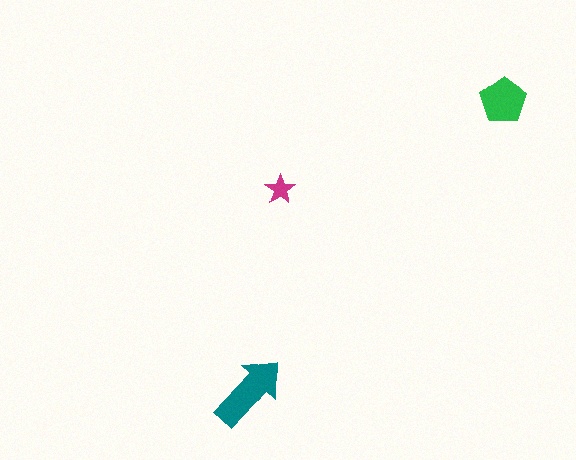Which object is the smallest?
The magenta star.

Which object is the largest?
The teal arrow.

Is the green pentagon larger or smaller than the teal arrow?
Smaller.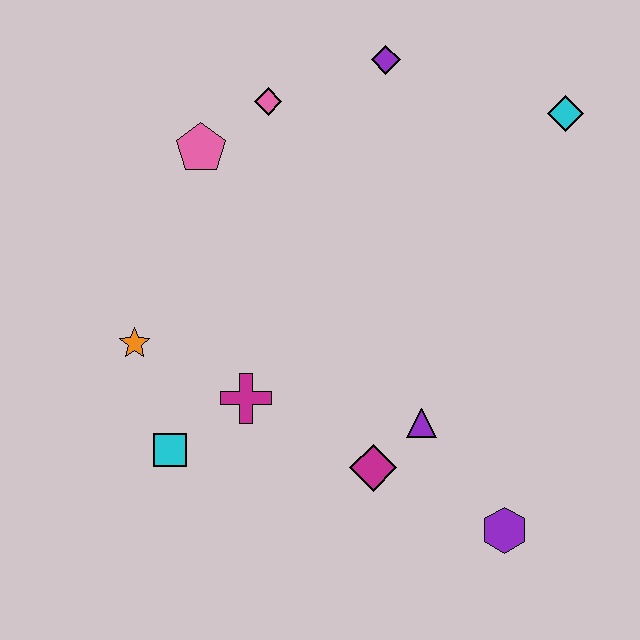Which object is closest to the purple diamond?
The pink diamond is closest to the purple diamond.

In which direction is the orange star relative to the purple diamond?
The orange star is below the purple diamond.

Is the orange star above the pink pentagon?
No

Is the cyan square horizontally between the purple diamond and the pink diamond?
No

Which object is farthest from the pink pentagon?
The purple hexagon is farthest from the pink pentagon.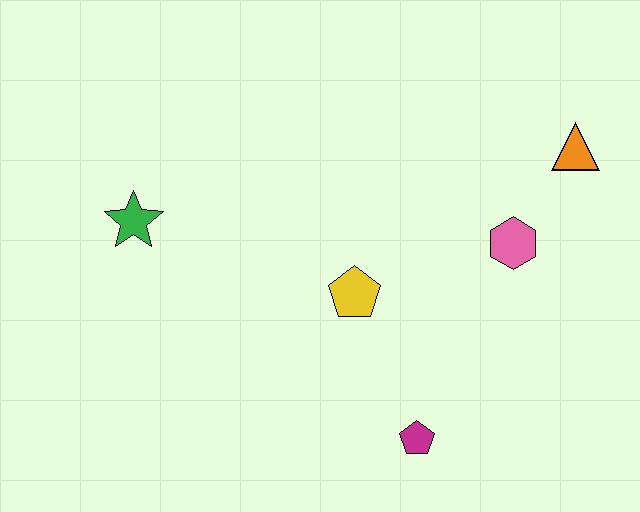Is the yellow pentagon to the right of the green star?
Yes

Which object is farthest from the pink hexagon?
The green star is farthest from the pink hexagon.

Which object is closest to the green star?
The yellow pentagon is closest to the green star.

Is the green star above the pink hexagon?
Yes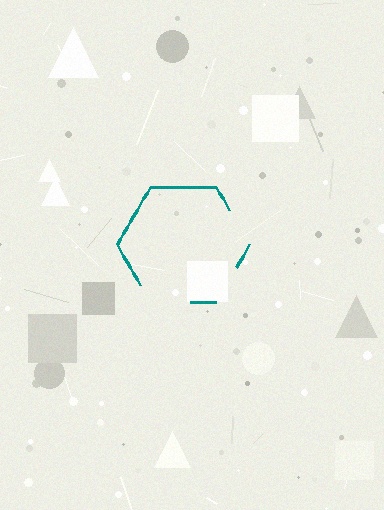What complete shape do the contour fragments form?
The contour fragments form a hexagon.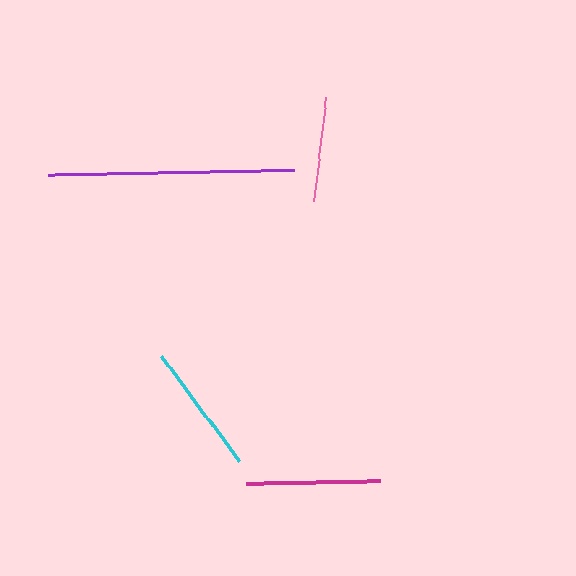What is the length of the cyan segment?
The cyan segment is approximately 131 pixels long.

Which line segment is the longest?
The purple line is the longest at approximately 246 pixels.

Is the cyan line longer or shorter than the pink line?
The cyan line is longer than the pink line.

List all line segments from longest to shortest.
From longest to shortest: purple, magenta, cyan, pink.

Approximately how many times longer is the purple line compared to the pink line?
The purple line is approximately 2.3 times the length of the pink line.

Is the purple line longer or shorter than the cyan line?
The purple line is longer than the cyan line.